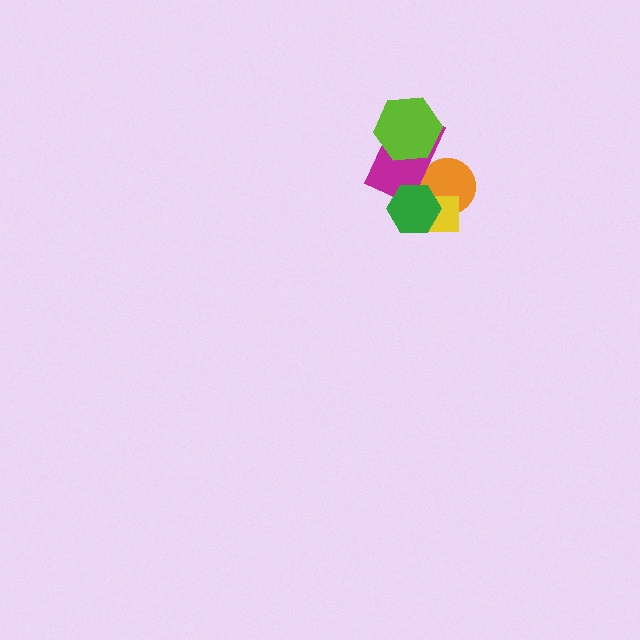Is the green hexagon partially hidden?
No, no other shape covers it.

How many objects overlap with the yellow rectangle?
3 objects overlap with the yellow rectangle.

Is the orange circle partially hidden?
Yes, it is partially covered by another shape.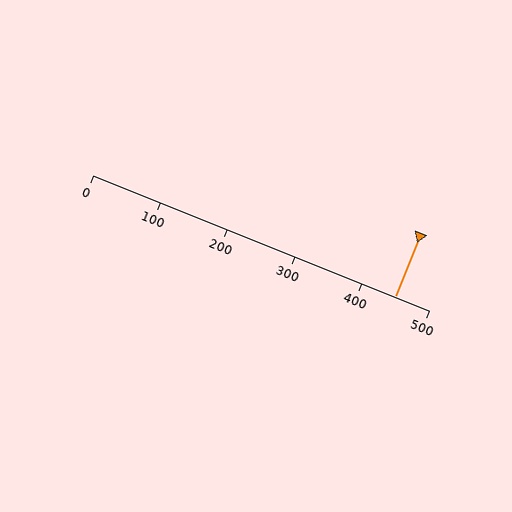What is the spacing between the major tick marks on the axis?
The major ticks are spaced 100 apart.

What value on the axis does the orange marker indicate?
The marker indicates approximately 450.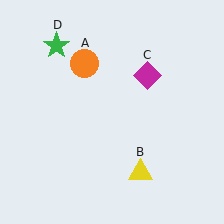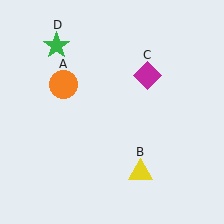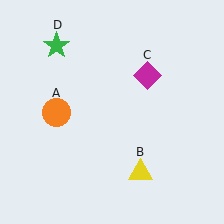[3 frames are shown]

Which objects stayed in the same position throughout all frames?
Yellow triangle (object B) and magenta diamond (object C) and green star (object D) remained stationary.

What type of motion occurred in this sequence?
The orange circle (object A) rotated counterclockwise around the center of the scene.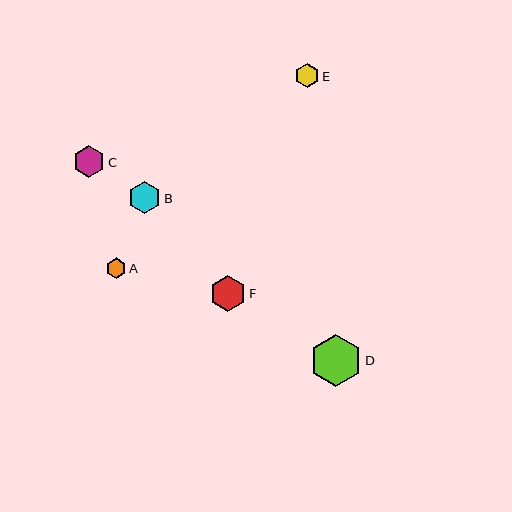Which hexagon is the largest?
Hexagon D is the largest with a size of approximately 52 pixels.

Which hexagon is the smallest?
Hexagon A is the smallest with a size of approximately 20 pixels.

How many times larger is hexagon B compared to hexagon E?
Hexagon B is approximately 1.4 times the size of hexagon E.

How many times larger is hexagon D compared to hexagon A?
Hexagon D is approximately 2.5 times the size of hexagon A.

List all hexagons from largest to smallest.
From largest to smallest: D, F, C, B, E, A.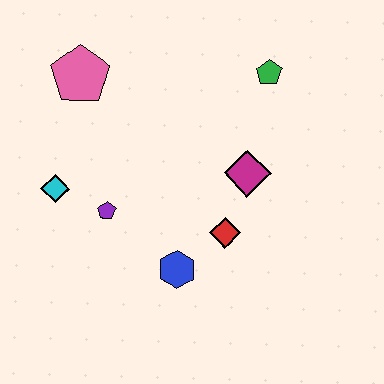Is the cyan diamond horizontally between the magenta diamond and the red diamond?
No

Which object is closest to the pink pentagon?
The cyan diamond is closest to the pink pentagon.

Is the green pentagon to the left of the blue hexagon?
No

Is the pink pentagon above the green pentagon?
No